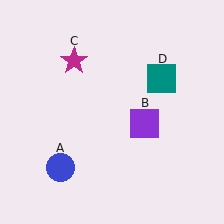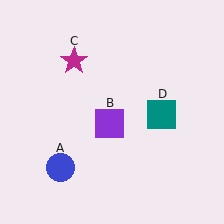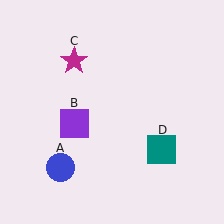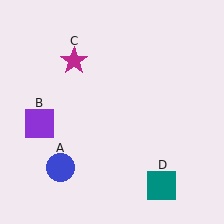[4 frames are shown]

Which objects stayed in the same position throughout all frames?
Blue circle (object A) and magenta star (object C) remained stationary.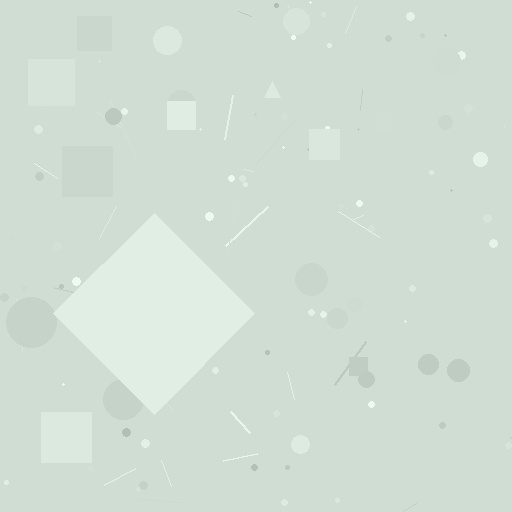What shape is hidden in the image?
A diamond is hidden in the image.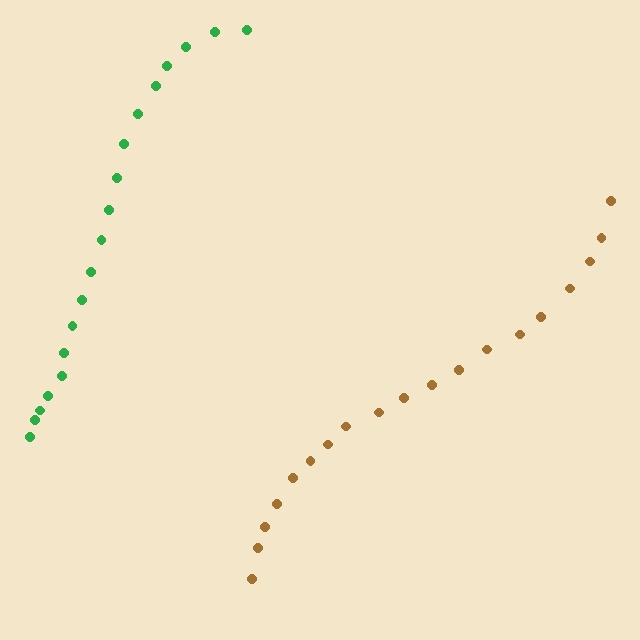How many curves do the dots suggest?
There are 2 distinct paths.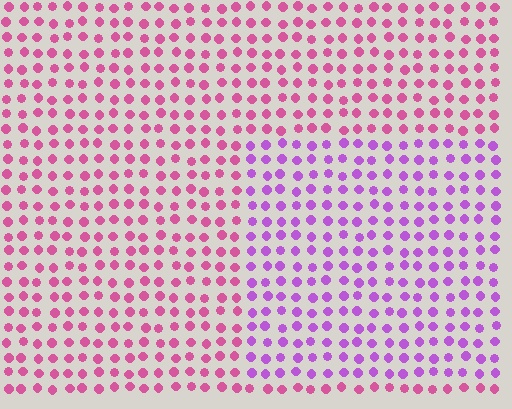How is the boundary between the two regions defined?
The boundary is defined purely by a slight shift in hue (about 41 degrees). Spacing, size, and orientation are identical on both sides.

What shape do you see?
I see a rectangle.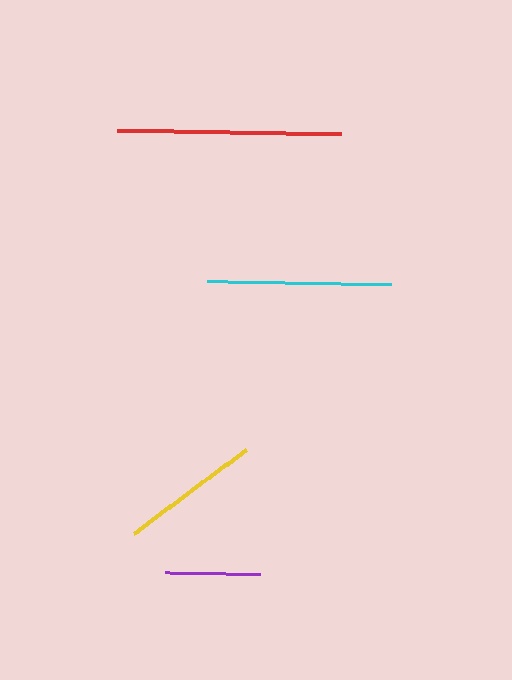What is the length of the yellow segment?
The yellow segment is approximately 140 pixels long.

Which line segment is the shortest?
The purple line is the shortest at approximately 94 pixels.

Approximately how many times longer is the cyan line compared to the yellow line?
The cyan line is approximately 1.3 times the length of the yellow line.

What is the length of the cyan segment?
The cyan segment is approximately 183 pixels long.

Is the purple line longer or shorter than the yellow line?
The yellow line is longer than the purple line.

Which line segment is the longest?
The red line is the longest at approximately 225 pixels.